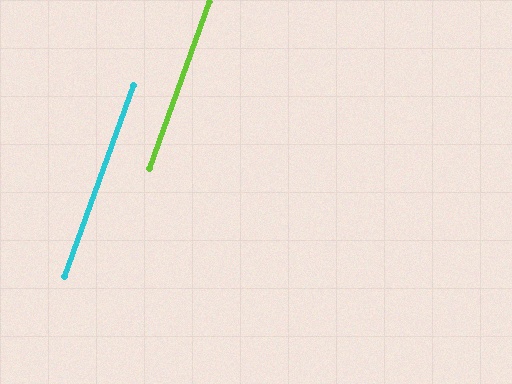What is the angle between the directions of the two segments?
Approximately 0 degrees.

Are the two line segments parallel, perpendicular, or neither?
Parallel — their directions differ by only 0.0°.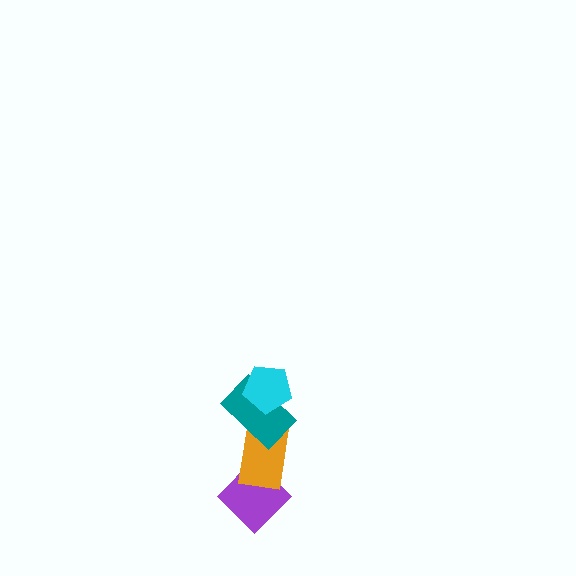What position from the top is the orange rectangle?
The orange rectangle is 3rd from the top.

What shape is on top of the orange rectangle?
The teal rectangle is on top of the orange rectangle.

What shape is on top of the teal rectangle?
The cyan pentagon is on top of the teal rectangle.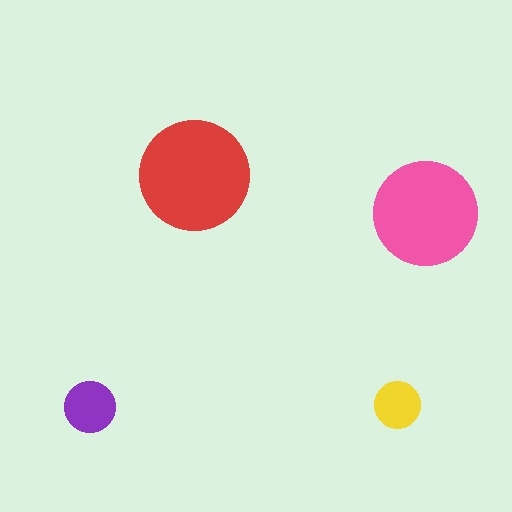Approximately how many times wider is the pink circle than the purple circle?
About 2 times wider.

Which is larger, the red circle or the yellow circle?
The red one.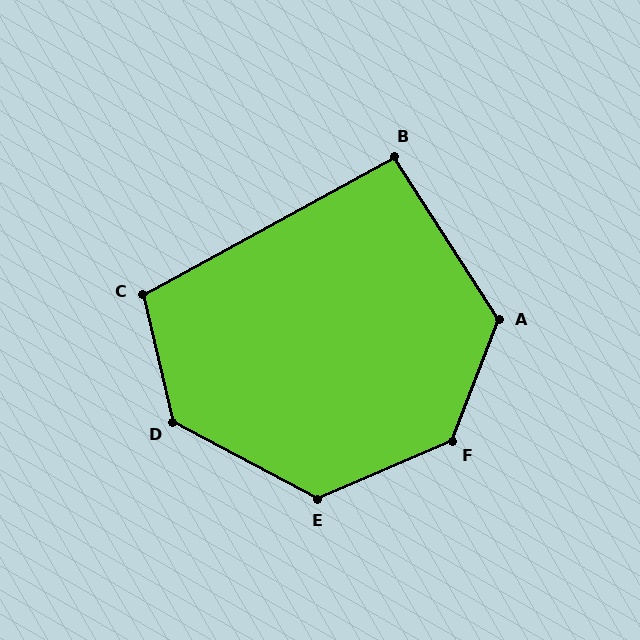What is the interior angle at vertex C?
Approximately 105 degrees (obtuse).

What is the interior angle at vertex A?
Approximately 126 degrees (obtuse).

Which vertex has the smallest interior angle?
B, at approximately 94 degrees.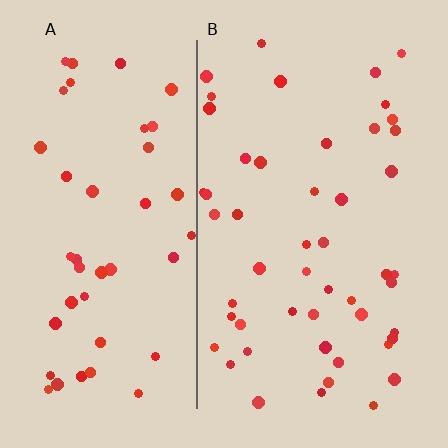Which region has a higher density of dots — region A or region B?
B (the right).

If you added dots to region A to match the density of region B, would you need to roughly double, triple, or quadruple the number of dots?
Approximately double.